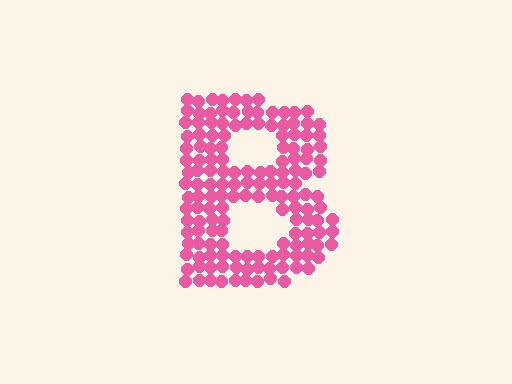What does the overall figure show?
The overall figure shows the letter B.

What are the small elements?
The small elements are circles.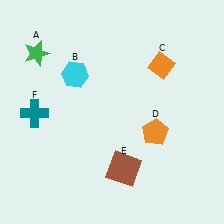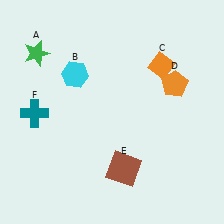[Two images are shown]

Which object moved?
The orange pentagon (D) moved up.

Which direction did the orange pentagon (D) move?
The orange pentagon (D) moved up.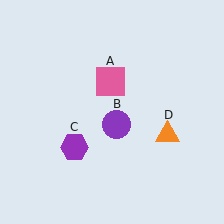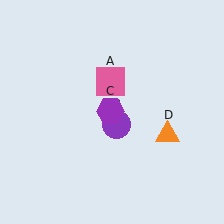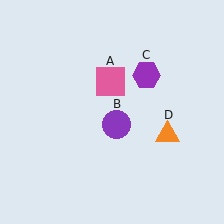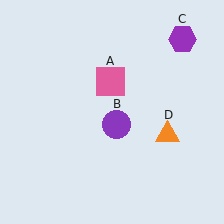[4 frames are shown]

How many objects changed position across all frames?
1 object changed position: purple hexagon (object C).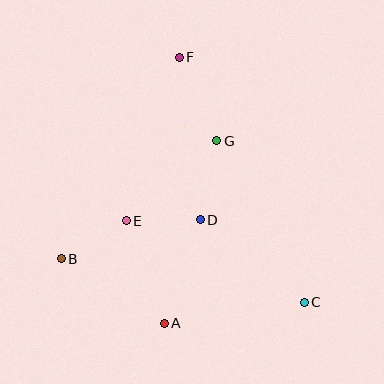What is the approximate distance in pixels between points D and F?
The distance between D and F is approximately 164 pixels.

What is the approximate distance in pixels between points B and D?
The distance between B and D is approximately 144 pixels.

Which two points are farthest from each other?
Points C and F are farthest from each other.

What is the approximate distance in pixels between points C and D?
The distance between C and D is approximately 133 pixels.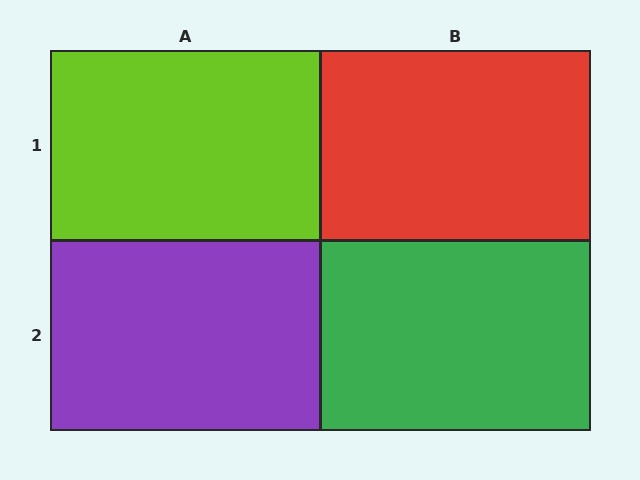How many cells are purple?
1 cell is purple.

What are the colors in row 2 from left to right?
Purple, green.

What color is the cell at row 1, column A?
Lime.